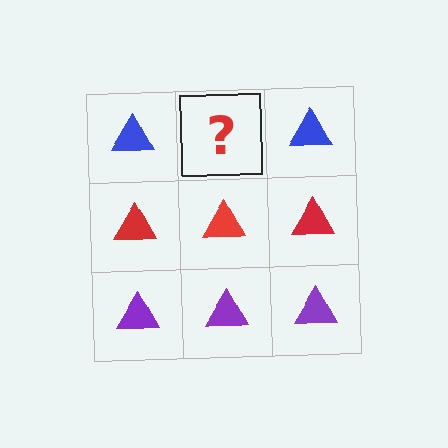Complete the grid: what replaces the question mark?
The question mark should be replaced with a blue triangle.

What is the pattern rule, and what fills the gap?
The rule is that each row has a consistent color. The gap should be filled with a blue triangle.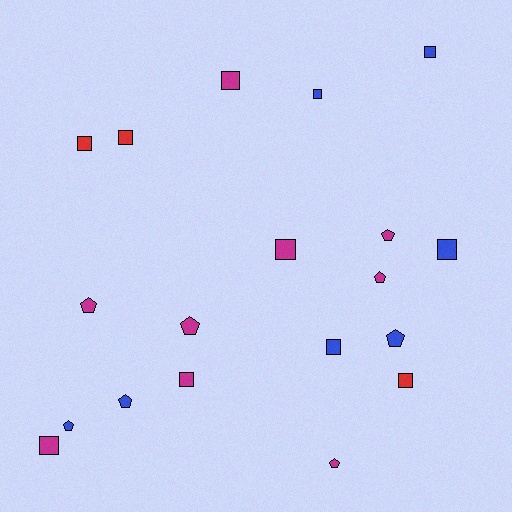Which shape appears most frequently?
Square, with 11 objects.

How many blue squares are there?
There are 4 blue squares.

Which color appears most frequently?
Magenta, with 9 objects.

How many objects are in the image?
There are 19 objects.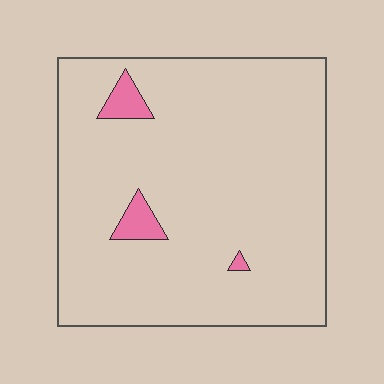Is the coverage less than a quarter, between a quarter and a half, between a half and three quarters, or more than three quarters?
Less than a quarter.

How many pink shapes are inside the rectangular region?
3.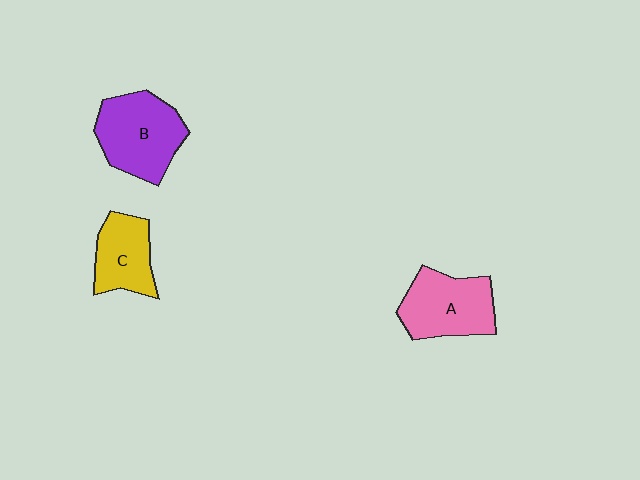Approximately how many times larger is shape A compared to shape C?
Approximately 1.3 times.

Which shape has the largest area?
Shape B (purple).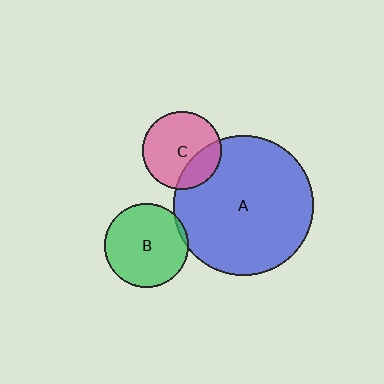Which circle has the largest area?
Circle A (blue).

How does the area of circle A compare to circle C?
Approximately 3.2 times.